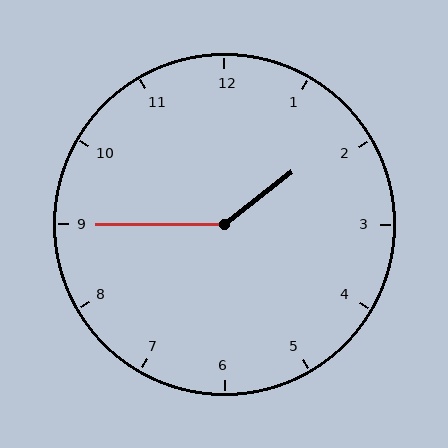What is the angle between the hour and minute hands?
Approximately 142 degrees.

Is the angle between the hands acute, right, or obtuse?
It is obtuse.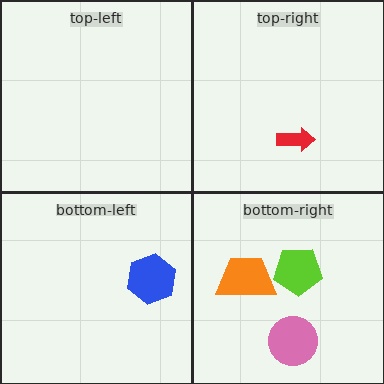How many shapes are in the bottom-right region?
3.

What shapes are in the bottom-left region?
The blue hexagon.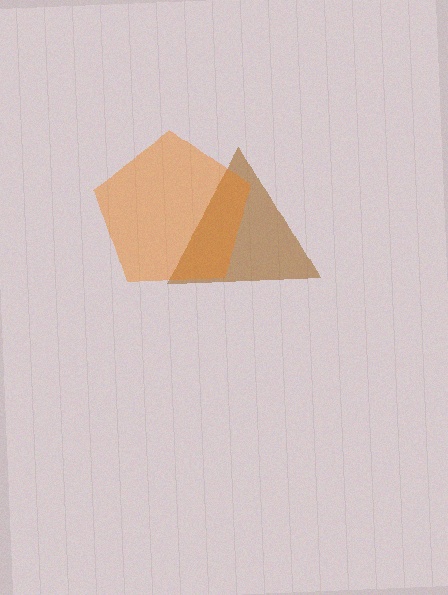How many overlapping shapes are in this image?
There are 2 overlapping shapes in the image.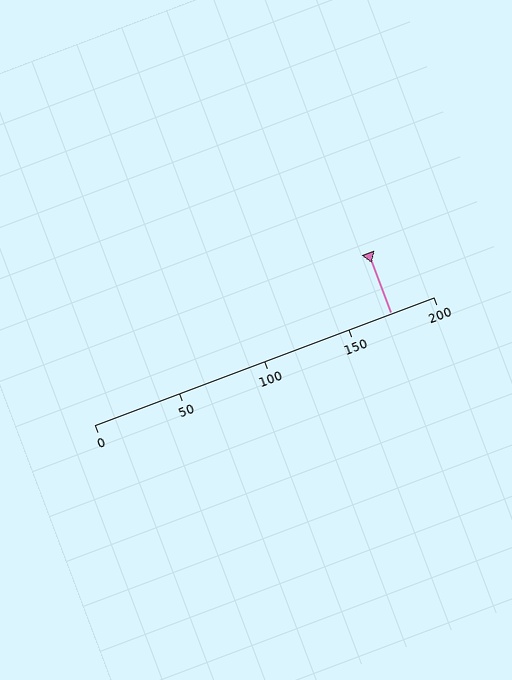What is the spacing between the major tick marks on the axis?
The major ticks are spaced 50 apart.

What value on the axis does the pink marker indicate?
The marker indicates approximately 175.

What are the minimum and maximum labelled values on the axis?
The axis runs from 0 to 200.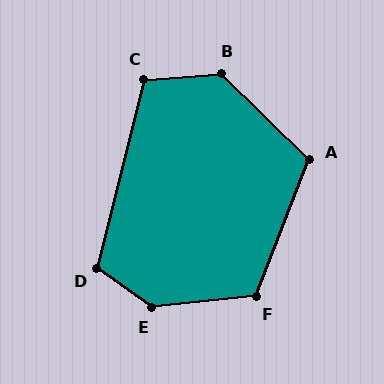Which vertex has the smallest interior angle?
C, at approximately 109 degrees.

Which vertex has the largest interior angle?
E, at approximately 139 degrees.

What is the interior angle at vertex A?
Approximately 113 degrees (obtuse).